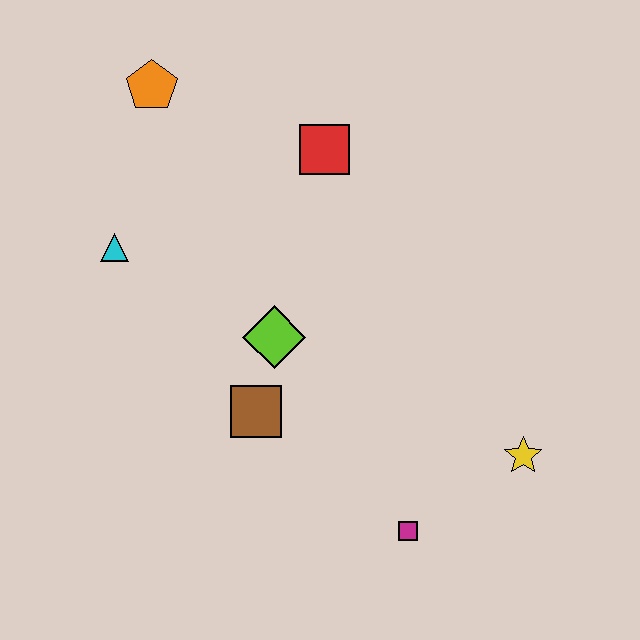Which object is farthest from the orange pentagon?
The yellow star is farthest from the orange pentagon.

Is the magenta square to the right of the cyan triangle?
Yes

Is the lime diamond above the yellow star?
Yes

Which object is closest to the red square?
The orange pentagon is closest to the red square.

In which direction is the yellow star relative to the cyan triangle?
The yellow star is to the right of the cyan triangle.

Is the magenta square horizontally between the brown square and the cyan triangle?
No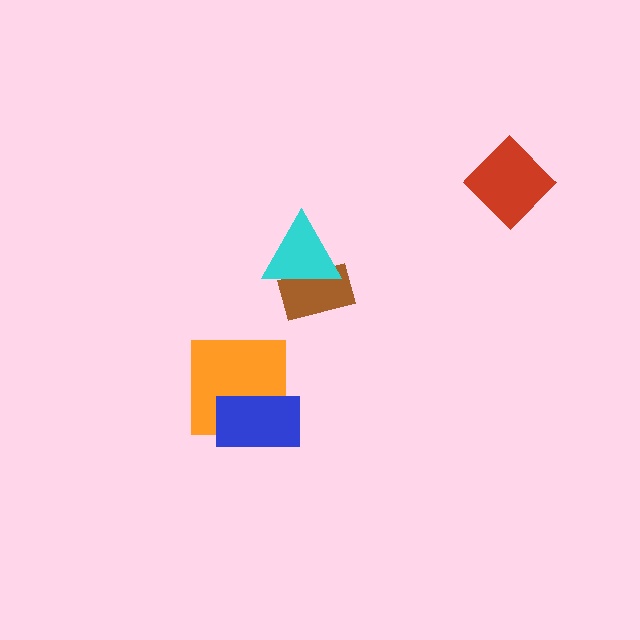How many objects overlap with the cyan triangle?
1 object overlaps with the cyan triangle.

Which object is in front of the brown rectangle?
The cyan triangle is in front of the brown rectangle.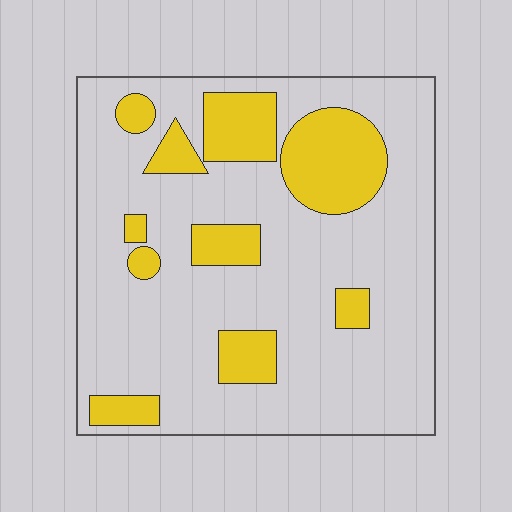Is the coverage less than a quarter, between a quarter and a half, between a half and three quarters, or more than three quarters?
Less than a quarter.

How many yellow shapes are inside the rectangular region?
10.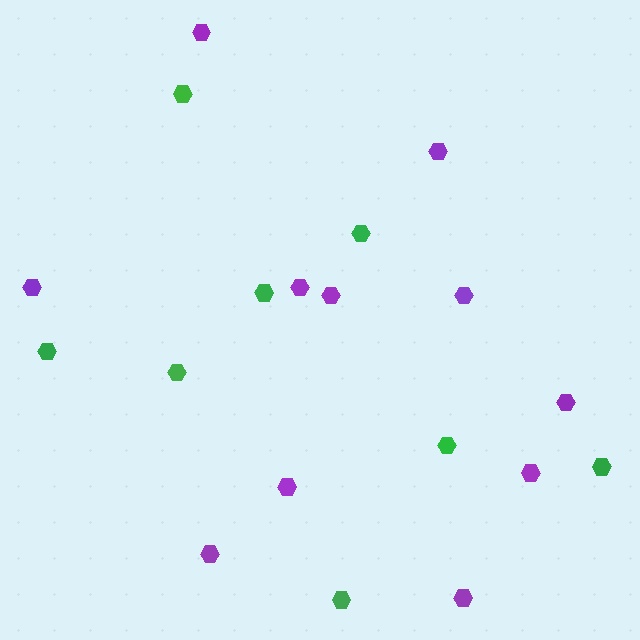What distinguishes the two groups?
There are 2 groups: one group of green hexagons (8) and one group of purple hexagons (11).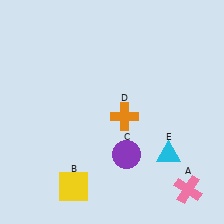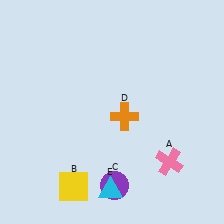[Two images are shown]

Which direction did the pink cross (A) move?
The pink cross (A) moved up.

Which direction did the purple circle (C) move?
The purple circle (C) moved down.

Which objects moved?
The objects that moved are: the pink cross (A), the purple circle (C), the cyan triangle (E).